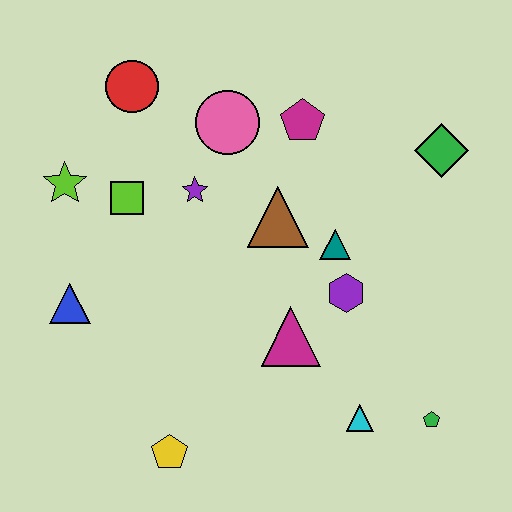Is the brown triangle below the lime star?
Yes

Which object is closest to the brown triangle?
The teal triangle is closest to the brown triangle.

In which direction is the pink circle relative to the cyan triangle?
The pink circle is above the cyan triangle.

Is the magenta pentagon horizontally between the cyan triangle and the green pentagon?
No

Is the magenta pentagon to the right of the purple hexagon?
No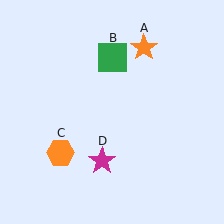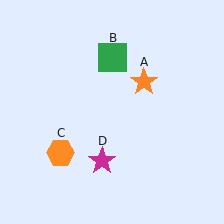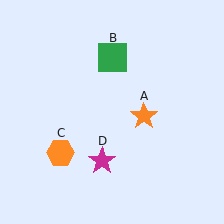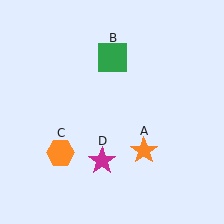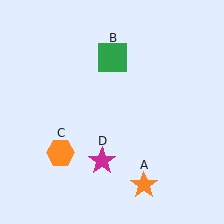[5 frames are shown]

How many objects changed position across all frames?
1 object changed position: orange star (object A).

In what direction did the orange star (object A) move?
The orange star (object A) moved down.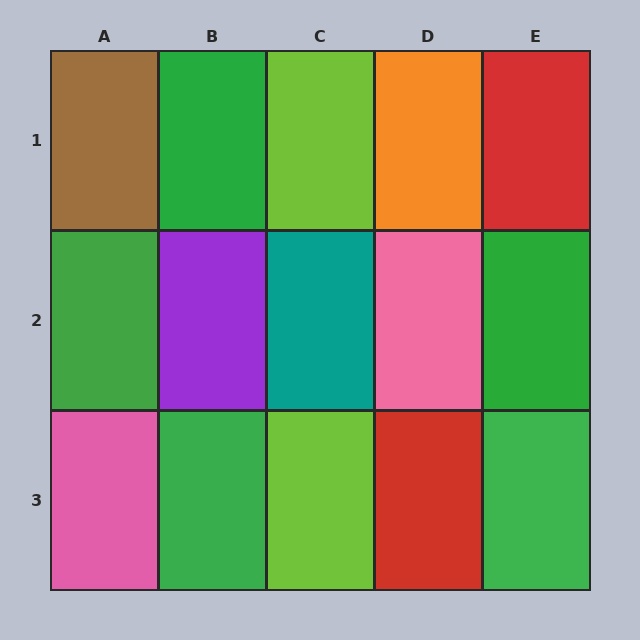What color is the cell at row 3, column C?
Lime.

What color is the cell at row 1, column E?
Red.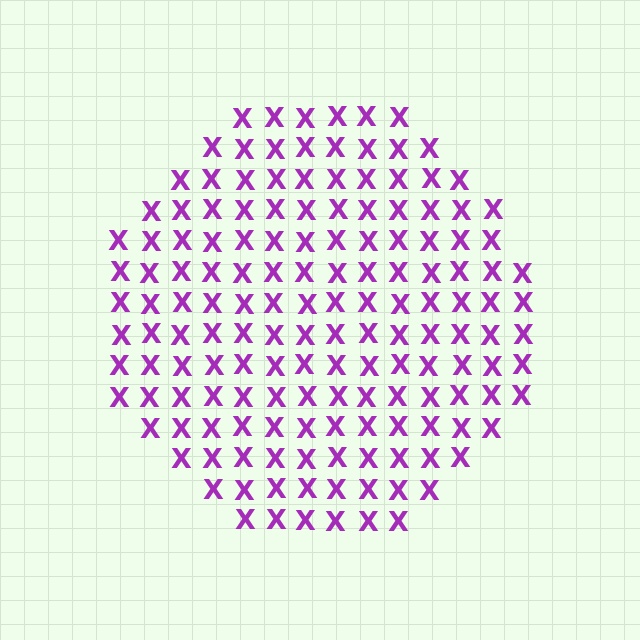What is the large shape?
The large shape is a circle.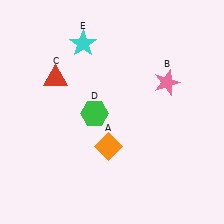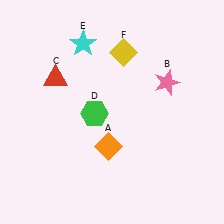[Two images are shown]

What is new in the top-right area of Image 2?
A yellow diamond (F) was added in the top-right area of Image 2.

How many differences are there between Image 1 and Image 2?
There is 1 difference between the two images.